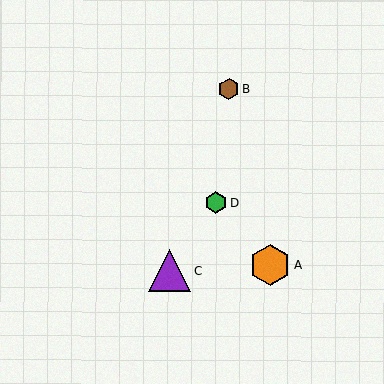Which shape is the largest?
The purple triangle (labeled C) is the largest.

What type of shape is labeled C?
Shape C is a purple triangle.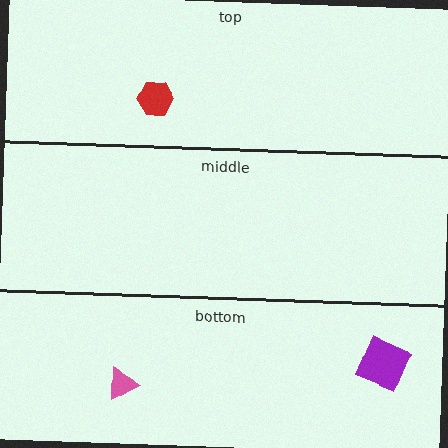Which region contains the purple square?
The bottom region.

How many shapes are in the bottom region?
2.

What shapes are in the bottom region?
The pink triangle, the purple square.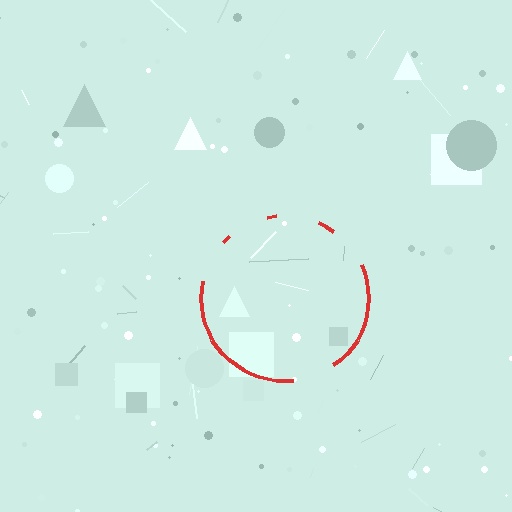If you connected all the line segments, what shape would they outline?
They would outline a circle.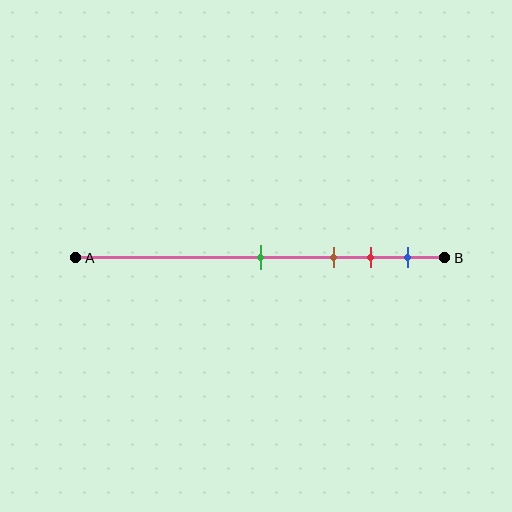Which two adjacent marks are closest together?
The red and blue marks are the closest adjacent pair.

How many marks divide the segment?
There are 4 marks dividing the segment.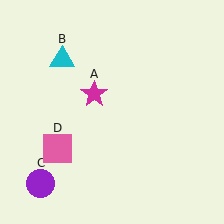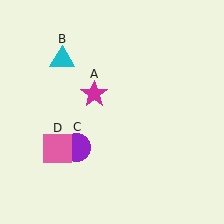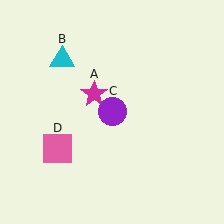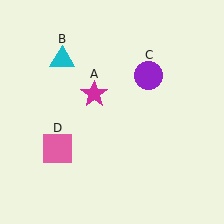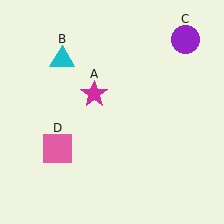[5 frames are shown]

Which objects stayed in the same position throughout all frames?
Magenta star (object A) and cyan triangle (object B) and pink square (object D) remained stationary.